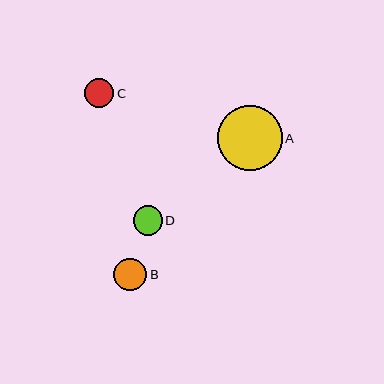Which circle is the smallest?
Circle C is the smallest with a size of approximately 29 pixels.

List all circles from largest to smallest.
From largest to smallest: A, B, D, C.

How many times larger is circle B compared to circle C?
Circle B is approximately 1.1 times the size of circle C.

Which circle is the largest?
Circle A is the largest with a size of approximately 64 pixels.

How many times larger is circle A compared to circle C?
Circle A is approximately 2.2 times the size of circle C.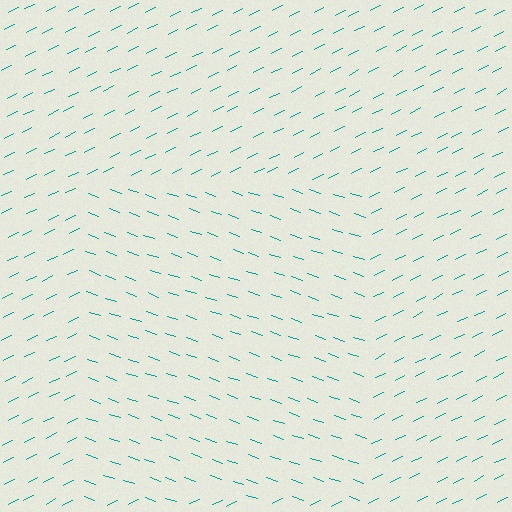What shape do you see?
I see a rectangle.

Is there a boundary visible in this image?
Yes, there is a texture boundary formed by a change in line orientation.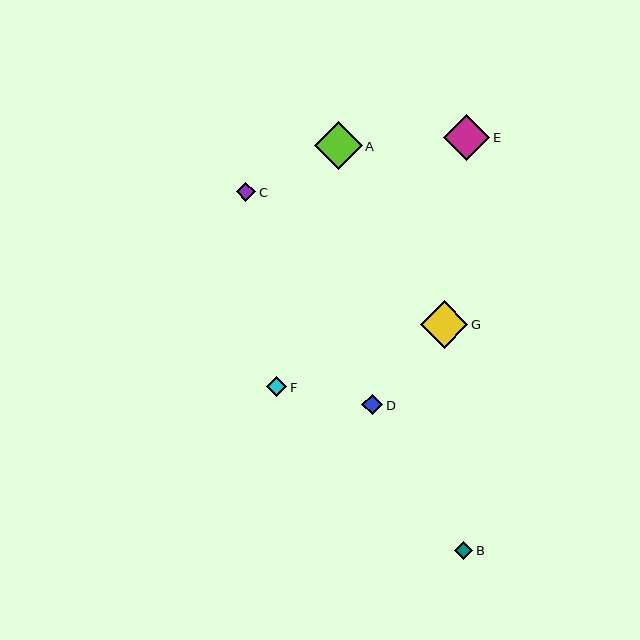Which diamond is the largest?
Diamond A is the largest with a size of approximately 48 pixels.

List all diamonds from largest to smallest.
From largest to smallest: A, G, E, D, F, C, B.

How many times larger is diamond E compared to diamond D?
Diamond E is approximately 2.2 times the size of diamond D.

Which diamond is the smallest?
Diamond B is the smallest with a size of approximately 18 pixels.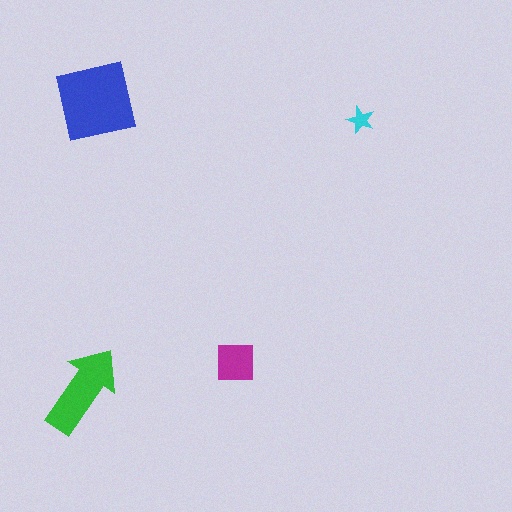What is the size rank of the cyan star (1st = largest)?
4th.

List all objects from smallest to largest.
The cyan star, the magenta square, the green arrow, the blue square.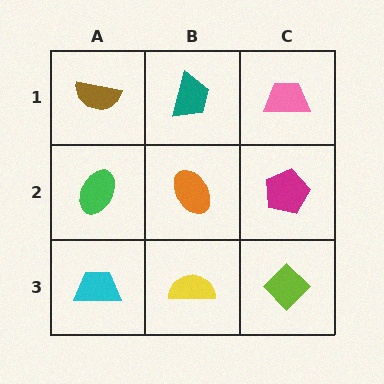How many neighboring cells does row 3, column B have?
3.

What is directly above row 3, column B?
An orange ellipse.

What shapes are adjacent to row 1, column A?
A green ellipse (row 2, column A), a teal trapezoid (row 1, column B).